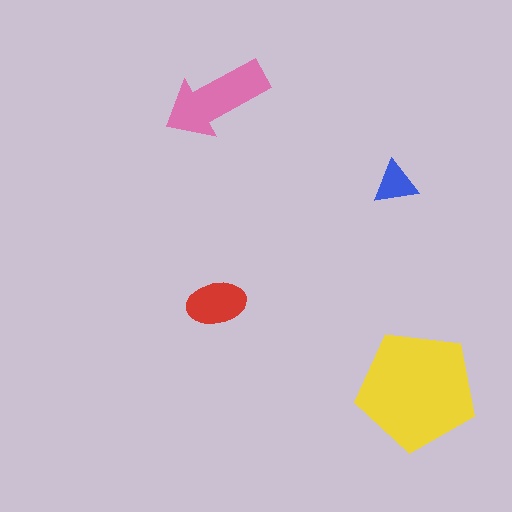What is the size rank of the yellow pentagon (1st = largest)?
1st.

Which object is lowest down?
The yellow pentagon is bottommost.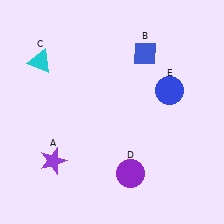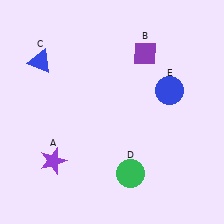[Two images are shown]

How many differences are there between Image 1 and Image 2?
There are 3 differences between the two images.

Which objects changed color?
B changed from blue to purple. C changed from cyan to blue. D changed from purple to green.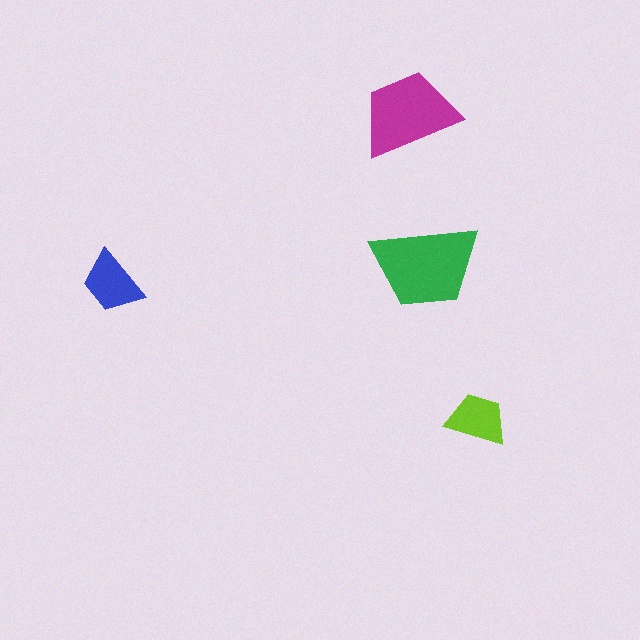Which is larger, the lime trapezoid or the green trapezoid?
The green one.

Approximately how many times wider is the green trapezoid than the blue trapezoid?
About 1.5 times wider.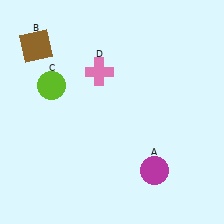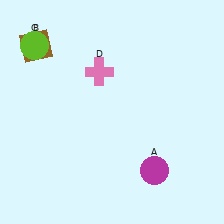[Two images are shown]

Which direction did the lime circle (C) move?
The lime circle (C) moved up.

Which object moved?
The lime circle (C) moved up.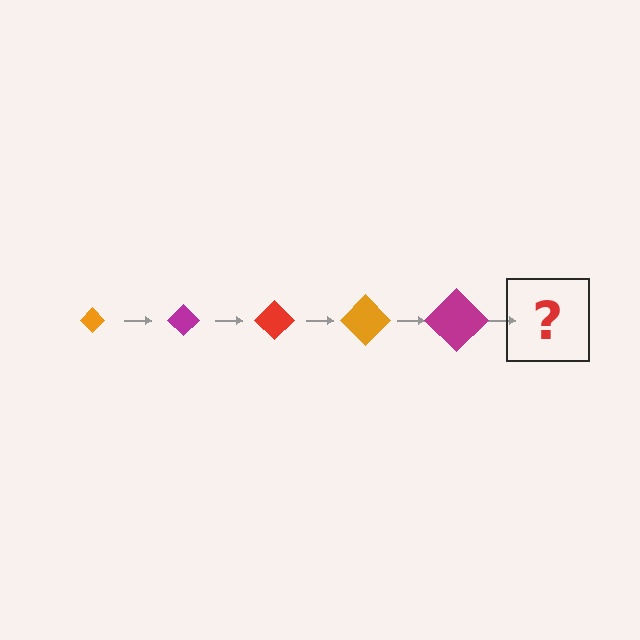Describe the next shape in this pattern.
It should be a red diamond, larger than the previous one.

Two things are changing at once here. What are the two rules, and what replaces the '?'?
The two rules are that the diamond grows larger each step and the color cycles through orange, magenta, and red. The '?' should be a red diamond, larger than the previous one.